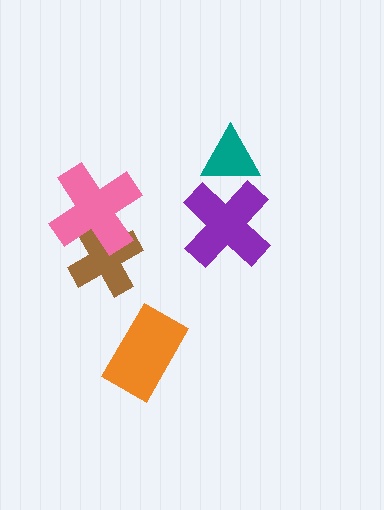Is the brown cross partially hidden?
Yes, it is partially covered by another shape.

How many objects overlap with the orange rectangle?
0 objects overlap with the orange rectangle.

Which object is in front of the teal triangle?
The purple cross is in front of the teal triangle.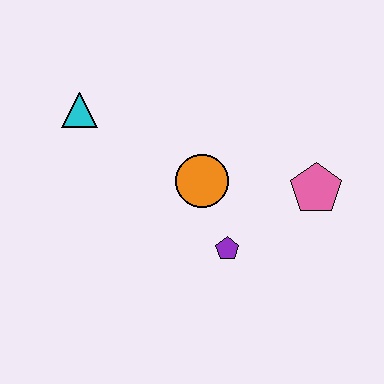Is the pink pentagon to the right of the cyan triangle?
Yes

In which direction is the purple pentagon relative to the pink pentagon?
The purple pentagon is to the left of the pink pentagon.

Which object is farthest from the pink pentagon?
The cyan triangle is farthest from the pink pentagon.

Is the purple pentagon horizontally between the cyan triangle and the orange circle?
No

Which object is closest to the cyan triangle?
The orange circle is closest to the cyan triangle.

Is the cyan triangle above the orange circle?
Yes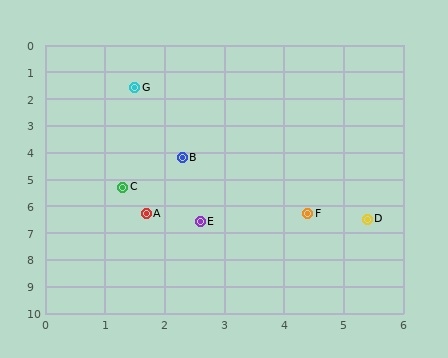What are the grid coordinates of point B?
Point B is at approximately (2.3, 4.2).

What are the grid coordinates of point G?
Point G is at approximately (1.5, 1.6).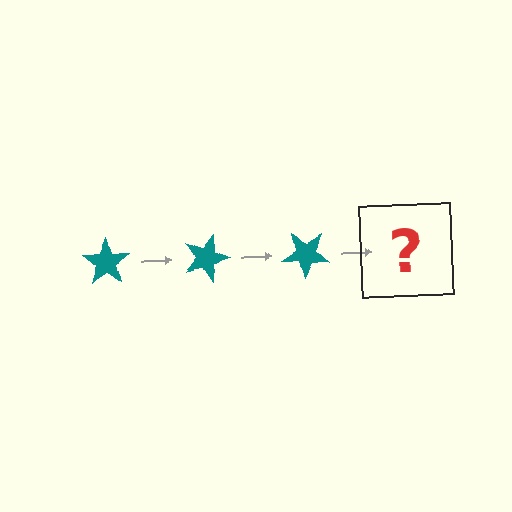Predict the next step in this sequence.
The next step is a teal star rotated 60 degrees.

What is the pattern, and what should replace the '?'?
The pattern is that the star rotates 20 degrees each step. The '?' should be a teal star rotated 60 degrees.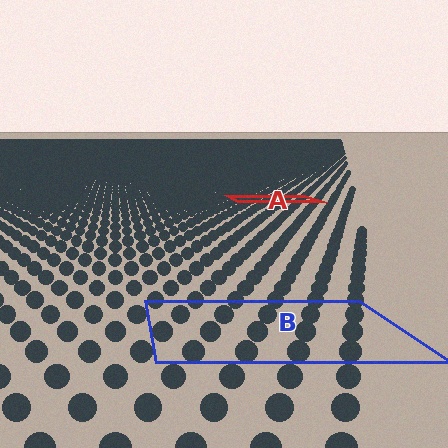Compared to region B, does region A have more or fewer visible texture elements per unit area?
Region A has more texture elements per unit area — they are packed more densely because it is farther away.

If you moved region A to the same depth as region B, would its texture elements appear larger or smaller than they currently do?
They would appear larger. At a closer depth, the same texture elements are projected at a bigger on-screen size.